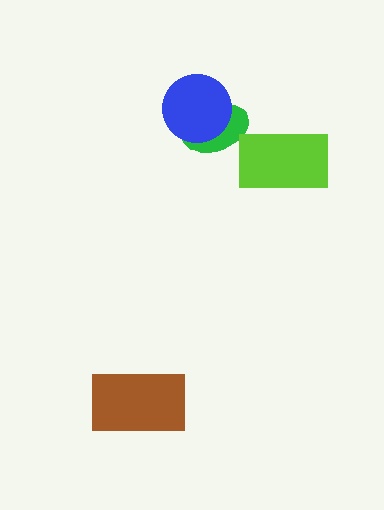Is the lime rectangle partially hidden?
No, no other shape covers it.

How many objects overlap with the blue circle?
1 object overlaps with the blue circle.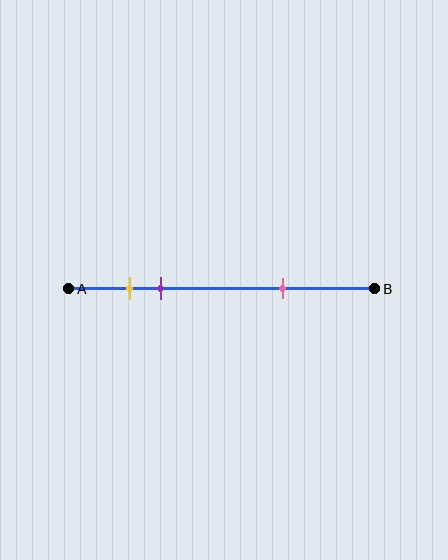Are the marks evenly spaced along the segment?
No, the marks are not evenly spaced.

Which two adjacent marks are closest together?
The yellow and purple marks are the closest adjacent pair.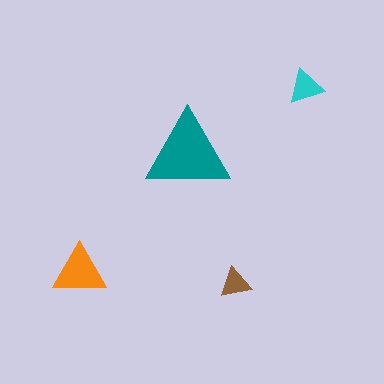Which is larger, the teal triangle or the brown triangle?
The teal one.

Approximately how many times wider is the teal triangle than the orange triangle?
About 1.5 times wider.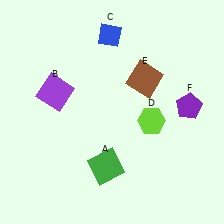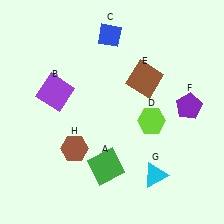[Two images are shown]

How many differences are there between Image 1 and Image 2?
There are 2 differences between the two images.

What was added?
A cyan triangle (G), a brown hexagon (H) were added in Image 2.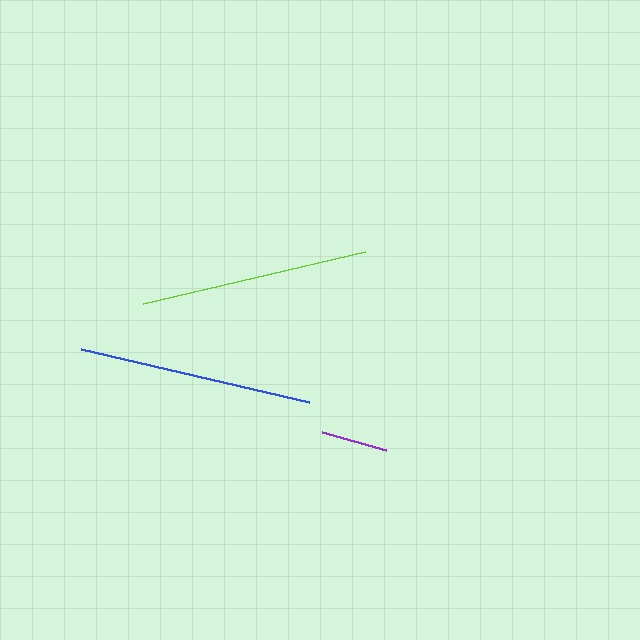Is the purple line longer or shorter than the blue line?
The blue line is longer than the purple line.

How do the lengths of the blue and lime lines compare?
The blue and lime lines are approximately the same length.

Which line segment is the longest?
The blue line is the longest at approximately 234 pixels.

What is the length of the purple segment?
The purple segment is approximately 67 pixels long.